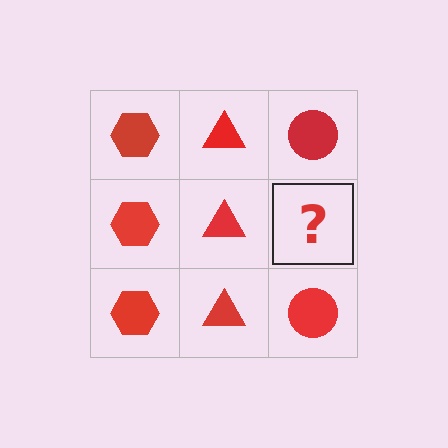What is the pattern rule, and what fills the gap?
The rule is that each column has a consistent shape. The gap should be filled with a red circle.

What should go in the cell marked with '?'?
The missing cell should contain a red circle.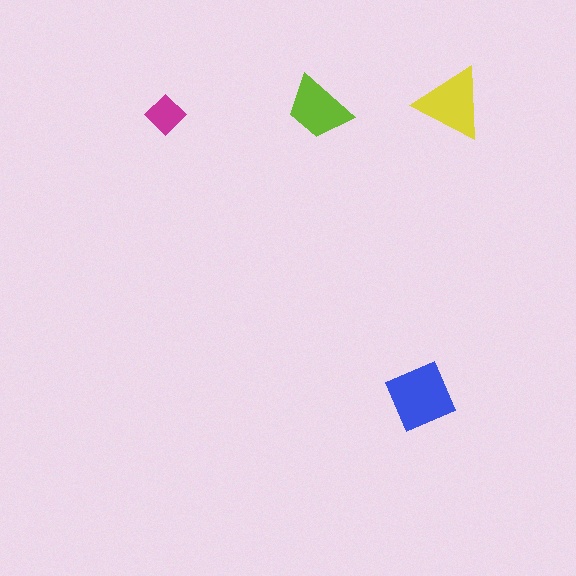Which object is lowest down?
The blue square is bottommost.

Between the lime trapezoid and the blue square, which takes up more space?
The blue square.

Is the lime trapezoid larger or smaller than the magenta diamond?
Larger.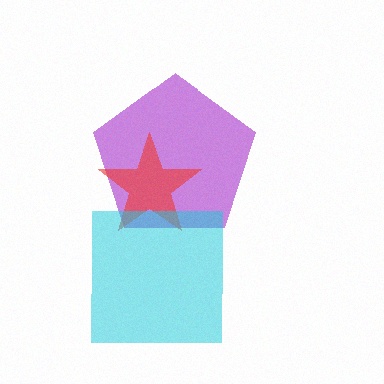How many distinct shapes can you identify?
There are 3 distinct shapes: a purple pentagon, a red star, a cyan square.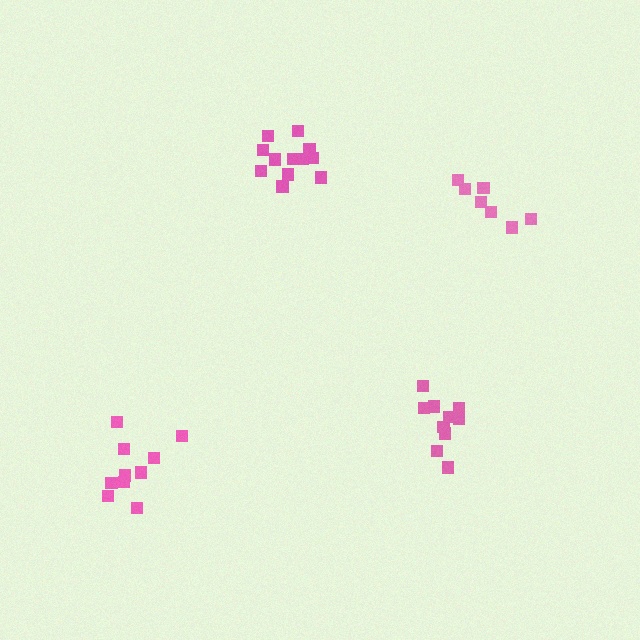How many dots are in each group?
Group 1: 7 dots, Group 2: 10 dots, Group 3: 12 dots, Group 4: 10 dots (39 total).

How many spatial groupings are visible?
There are 4 spatial groupings.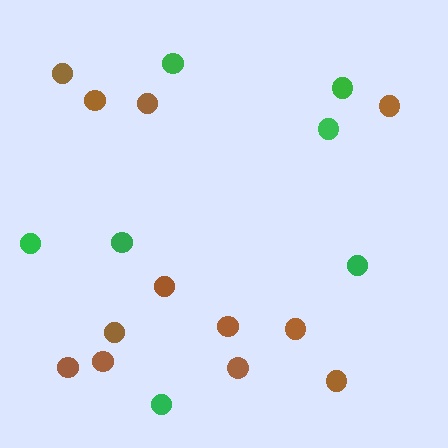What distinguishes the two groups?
There are 2 groups: one group of green circles (7) and one group of brown circles (12).